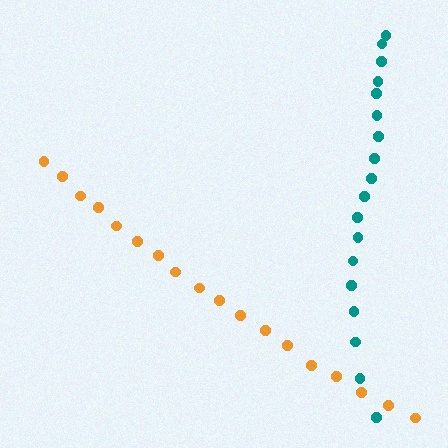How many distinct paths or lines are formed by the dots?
There are 2 distinct paths.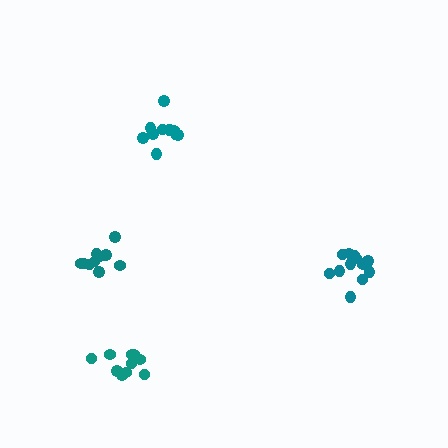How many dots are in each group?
Group 1: 10 dots, Group 2: 10 dots, Group 3: 13 dots, Group 4: 10 dots (43 total).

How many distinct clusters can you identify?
There are 4 distinct clusters.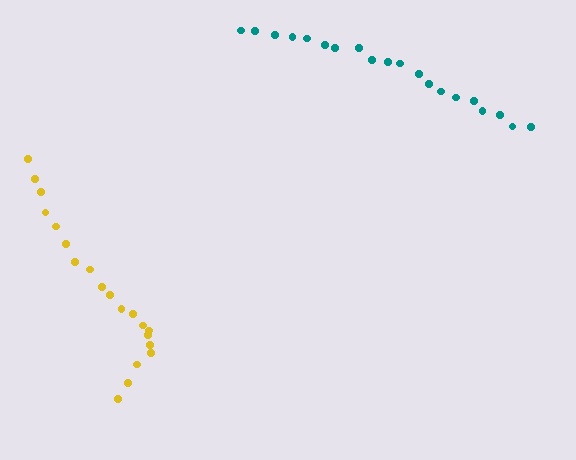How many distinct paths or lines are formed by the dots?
There are 2 distinct paths.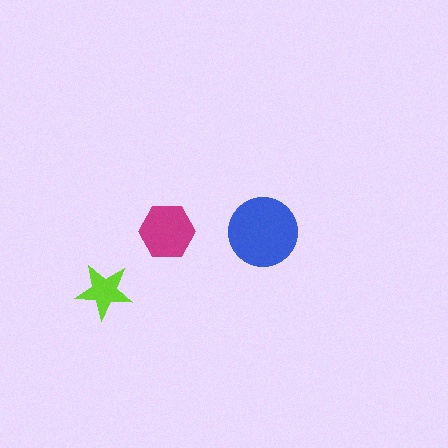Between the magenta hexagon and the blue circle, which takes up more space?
The blue circle.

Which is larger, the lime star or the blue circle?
The blue circle.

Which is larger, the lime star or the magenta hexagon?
The magenta hexagon.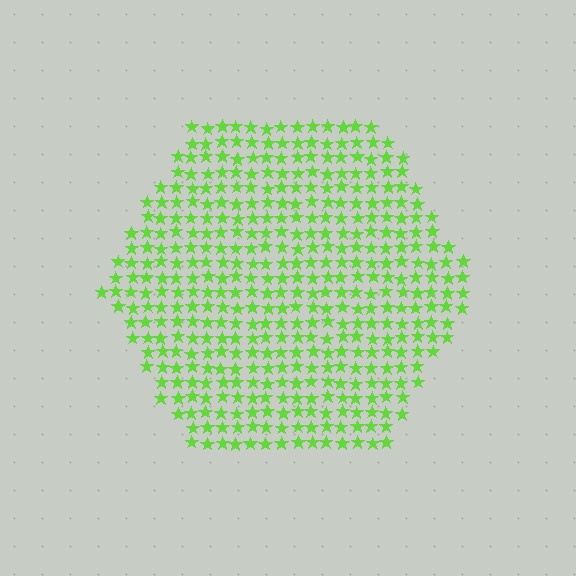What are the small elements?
The small elements are stars.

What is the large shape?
The large shape is a hexagon.